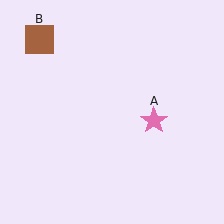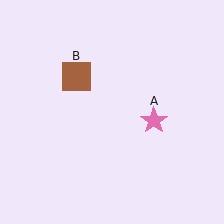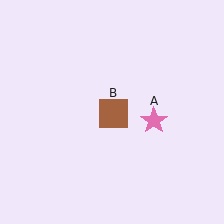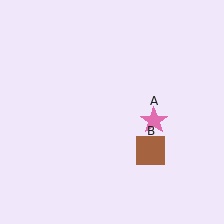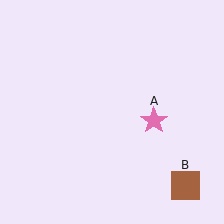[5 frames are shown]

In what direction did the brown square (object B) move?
The brown square (object B) moved down and to the right.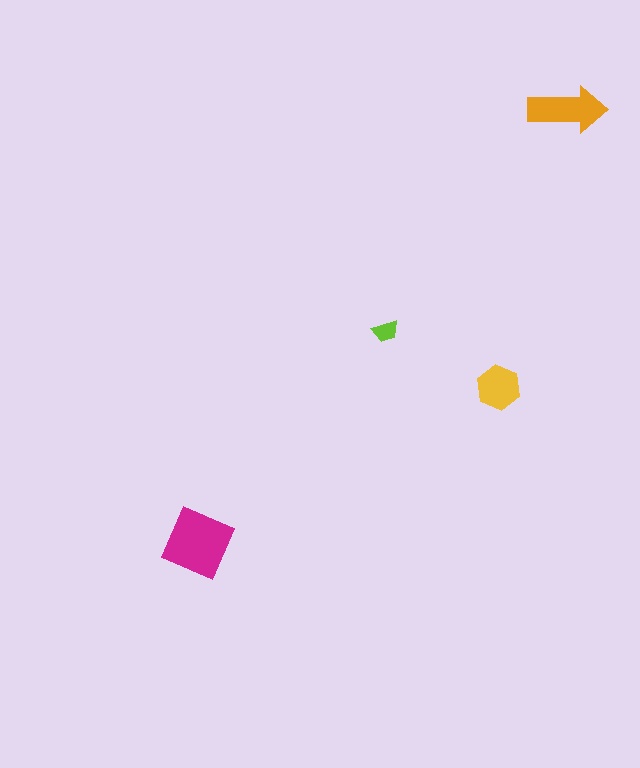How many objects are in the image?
There are 4 objects in the image.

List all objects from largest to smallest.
The magenta diamond, the orange arrow, the yellow hexagon, the lime trapezoid.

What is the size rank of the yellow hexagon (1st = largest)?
3rd.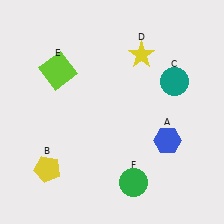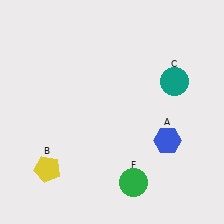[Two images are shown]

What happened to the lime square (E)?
The lime square (E) was removed in Image 2. It was in the top-left area of Image 1.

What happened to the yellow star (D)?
The yellow star (D) was removed in Image 2. It was in the top-right area of Image 1.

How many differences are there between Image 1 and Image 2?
There are 2 differences between the two images.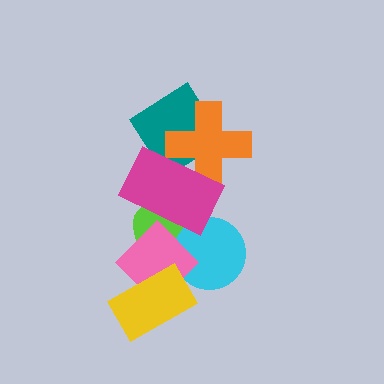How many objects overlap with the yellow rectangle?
2 objects overlap with the yellow rectangle.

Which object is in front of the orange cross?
The magenta rectangle is in front of the orange cross.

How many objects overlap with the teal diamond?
2 objects overlap with the teal diamond.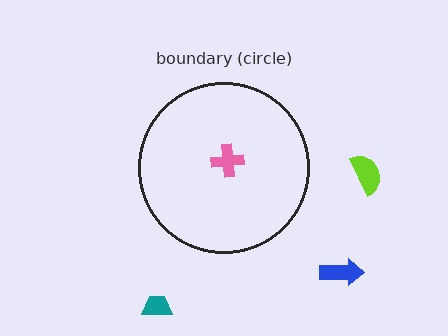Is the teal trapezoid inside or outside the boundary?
Outside.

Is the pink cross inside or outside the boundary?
Inside.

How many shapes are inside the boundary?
1 inside, 3 outside.